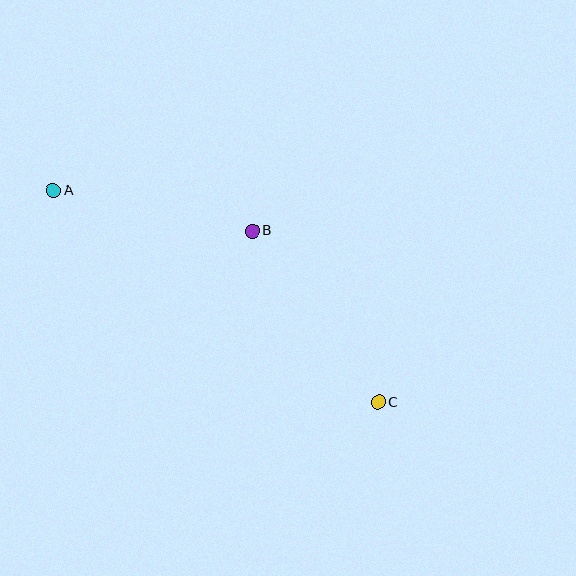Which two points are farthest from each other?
Points A and C are farthest from each other.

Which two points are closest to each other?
Points A and B are closest to each other.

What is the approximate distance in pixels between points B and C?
The distance between B and C is approximately 213 pixels.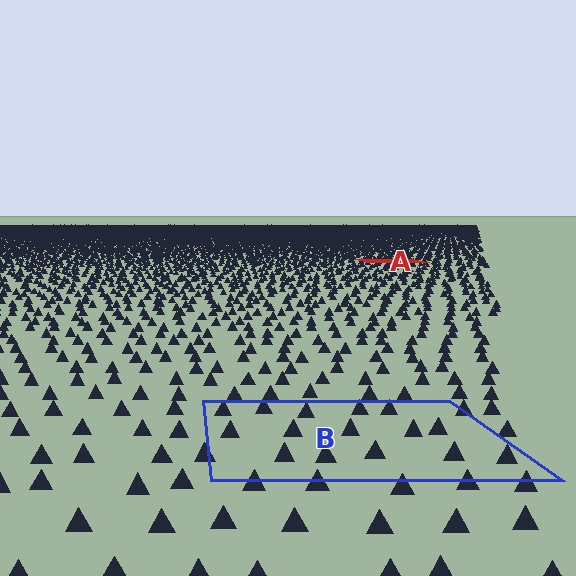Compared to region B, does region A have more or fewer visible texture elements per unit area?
Region A has more texture elements per unit area — they are packed more densely because it is farther away.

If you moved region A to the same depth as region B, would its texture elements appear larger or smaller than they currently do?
They would appear larger. At a closer depth, the same texture elements are projected at a bigger on-screen size.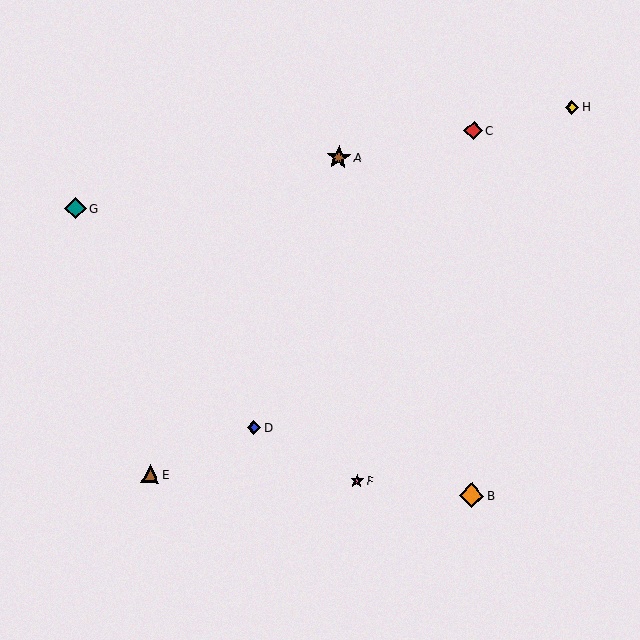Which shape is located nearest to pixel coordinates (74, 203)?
The teal diamond (labeled G) at (75, 208) is nearest to that location.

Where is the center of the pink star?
The center of the pink star is at (357, 481).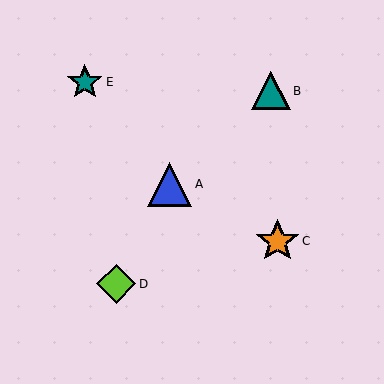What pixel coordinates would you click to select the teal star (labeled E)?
Click at (85, 82) to select the teal star E.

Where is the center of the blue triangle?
The center of the blue triangle is at (170, 184).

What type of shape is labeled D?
Shape D is a lime diamond.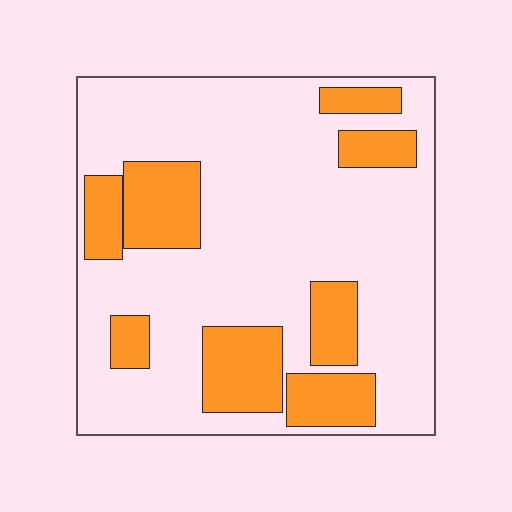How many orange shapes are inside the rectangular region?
8.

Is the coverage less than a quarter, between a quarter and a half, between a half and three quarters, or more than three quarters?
Between a quarter and a half.